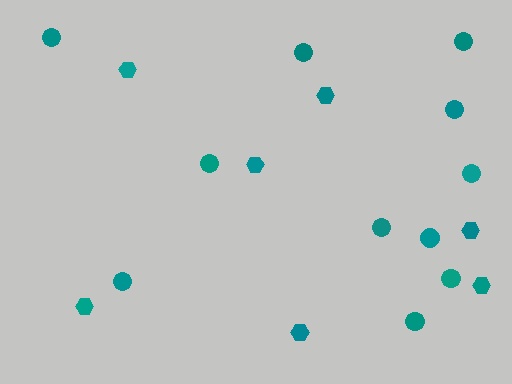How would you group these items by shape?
There are 2 groups: one group of hexagons (7) and one group of circles (11).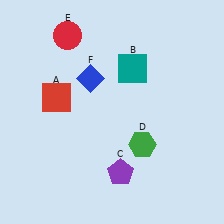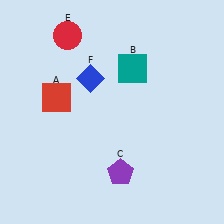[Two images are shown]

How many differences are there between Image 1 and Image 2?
There is 1 difference between the two images.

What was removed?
The green hexagon (D) was removed in Image 2.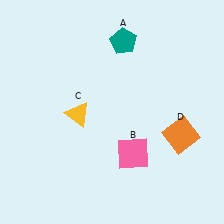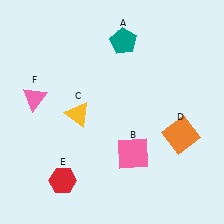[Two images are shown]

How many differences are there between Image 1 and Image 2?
There are 2 differences between the two images.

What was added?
A red hexagon (E), a pink triangle (F) were added in Image 2.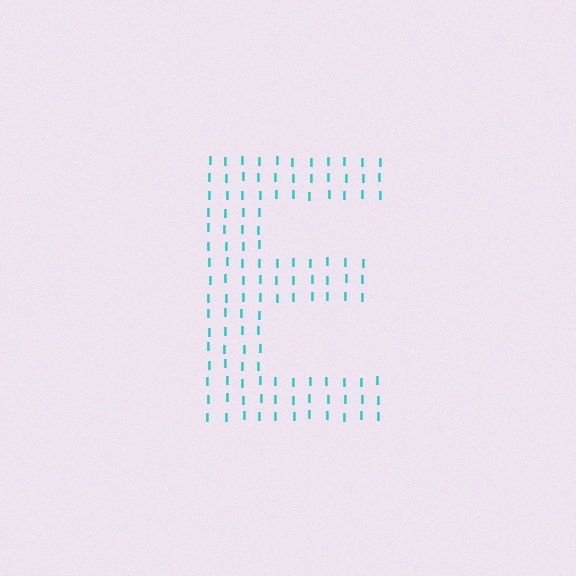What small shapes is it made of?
It is made of small letter I's.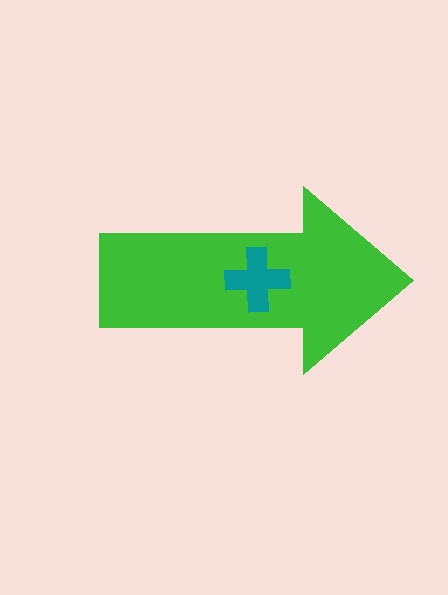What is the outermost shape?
The green arrow.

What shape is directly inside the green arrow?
The teal cross.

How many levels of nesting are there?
2.